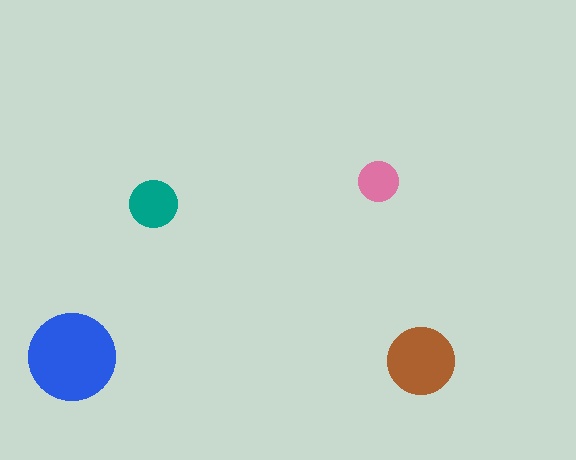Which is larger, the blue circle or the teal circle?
The blue one.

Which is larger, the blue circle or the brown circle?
The blue one.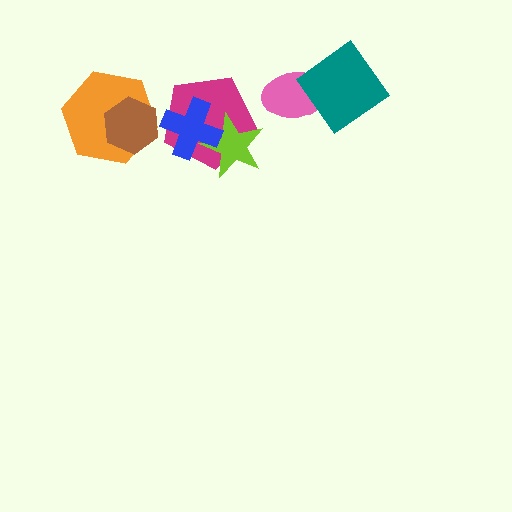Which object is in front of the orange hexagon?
The brown hexagon is in front of the orange hexagon.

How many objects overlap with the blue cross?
2 objects overlap with the blue cross.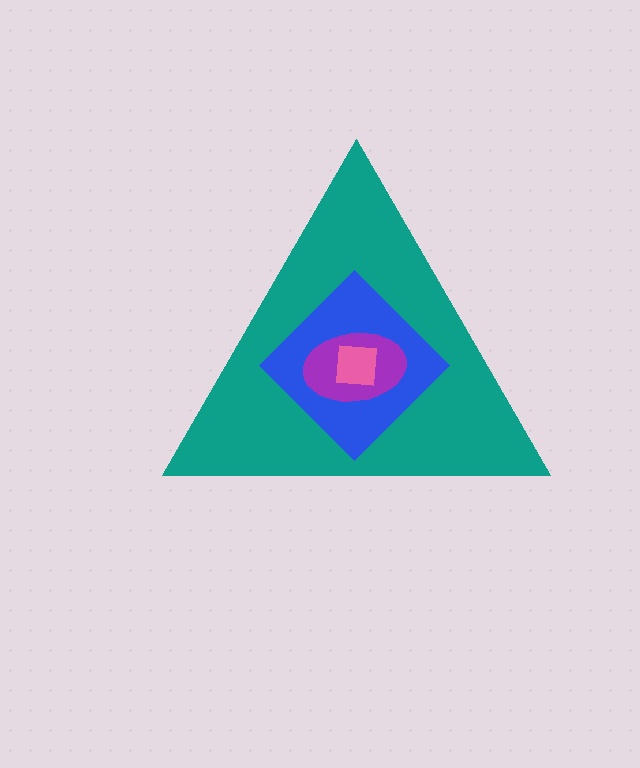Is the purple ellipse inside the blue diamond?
Yes.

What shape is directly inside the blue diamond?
The purple ellipse.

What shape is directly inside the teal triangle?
The blue diamond.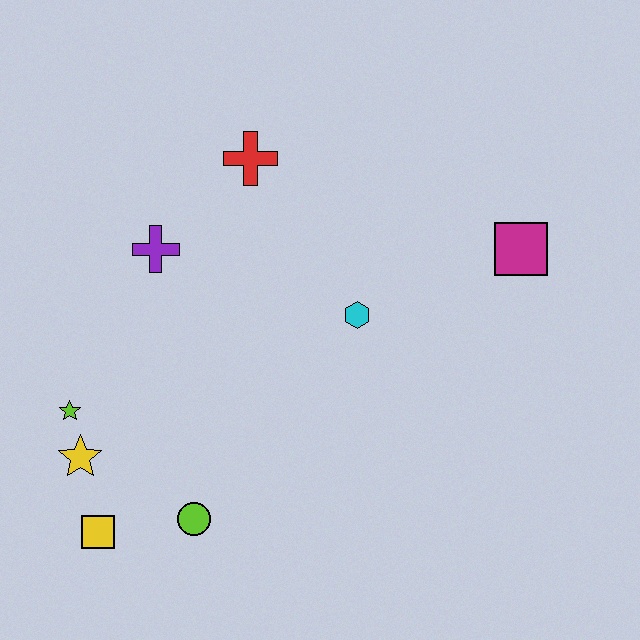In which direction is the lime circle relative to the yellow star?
The lime circle is to the right of the yellow star.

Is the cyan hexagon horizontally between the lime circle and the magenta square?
Yes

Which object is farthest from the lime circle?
The magenta square is farthest from the lime circle.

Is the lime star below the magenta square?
Yes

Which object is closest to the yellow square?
The yellow star is closest to the yellow square.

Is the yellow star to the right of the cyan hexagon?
No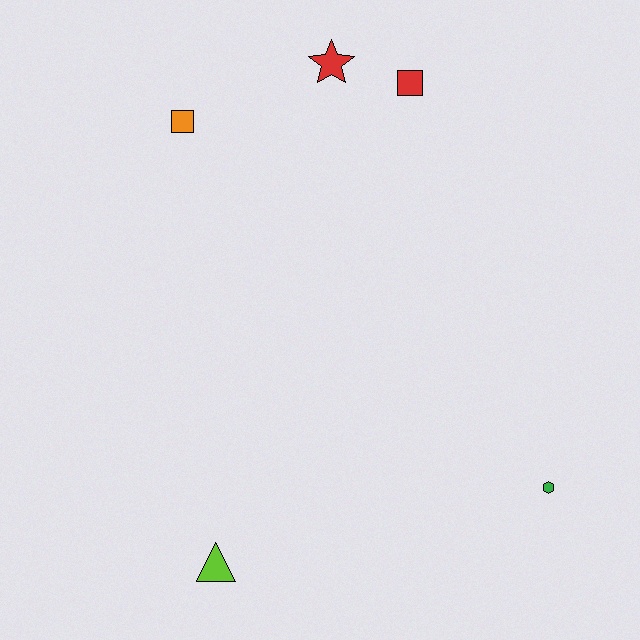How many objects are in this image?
There are 5 objects.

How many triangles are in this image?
There is 1 triangle.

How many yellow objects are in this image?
There are no yellow objects.